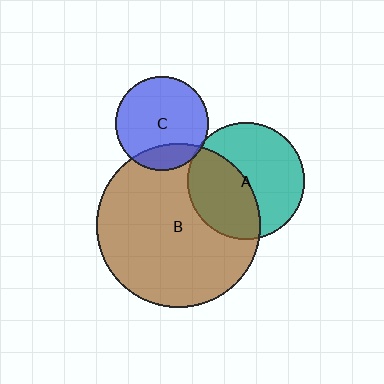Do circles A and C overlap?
Yes.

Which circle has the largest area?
Circle B (brown).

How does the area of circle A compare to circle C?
Approximately 1.6 times.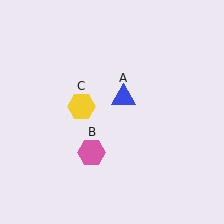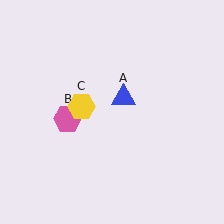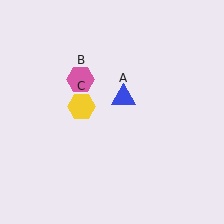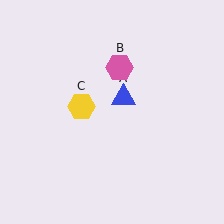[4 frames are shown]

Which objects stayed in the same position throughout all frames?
Blue triangle (object A) and yellow hexagon (object C) remained stationary.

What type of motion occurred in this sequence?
The pink hexagon (object B) rotated clockwise around the center of the scene.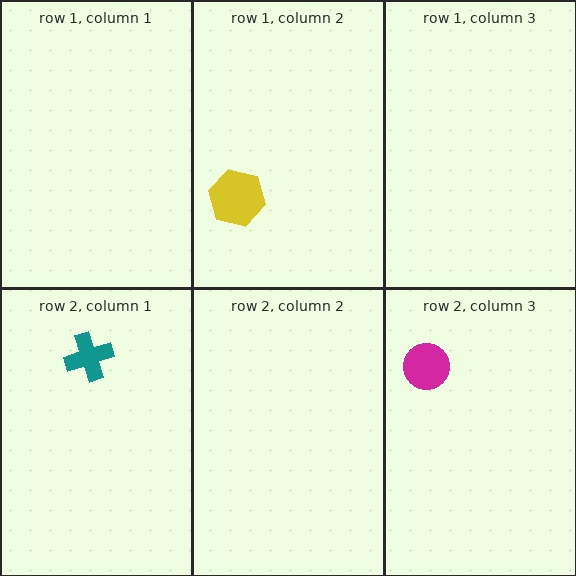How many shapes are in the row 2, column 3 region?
1.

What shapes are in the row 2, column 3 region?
The magenta circle.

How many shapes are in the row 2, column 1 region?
1.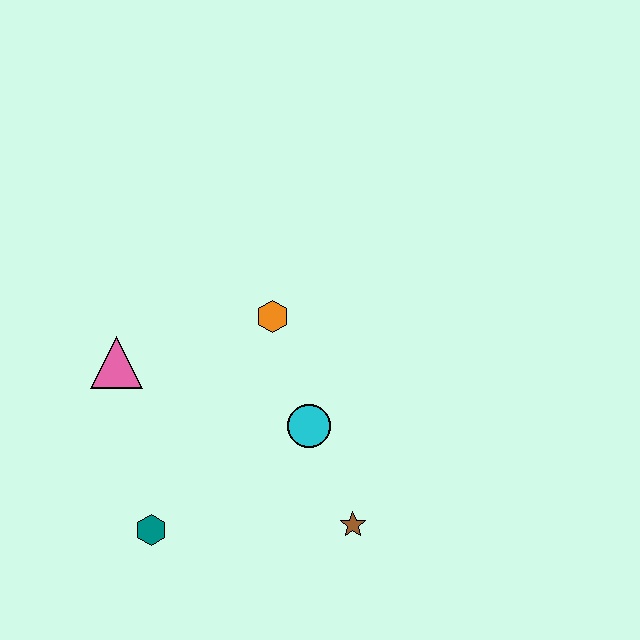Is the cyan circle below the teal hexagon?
No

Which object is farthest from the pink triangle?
The brown star is farthest from the pink triangle.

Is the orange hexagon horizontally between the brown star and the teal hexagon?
Yes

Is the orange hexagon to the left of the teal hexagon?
No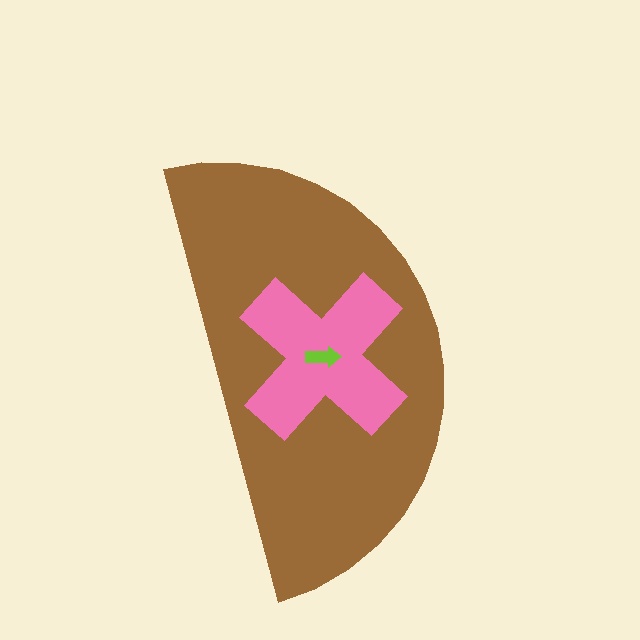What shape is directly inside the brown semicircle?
The pink cross.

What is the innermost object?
The lime arrow.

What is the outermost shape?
The brown semicircle.